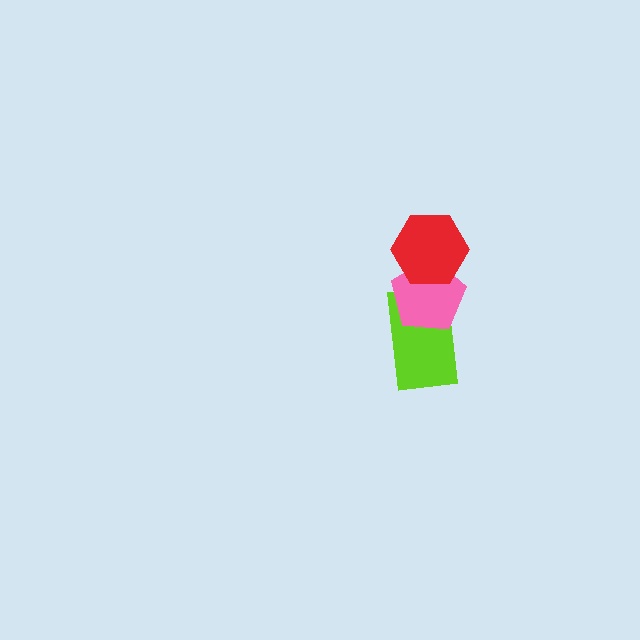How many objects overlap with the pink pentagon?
2 objects overlap with the pink pentagon.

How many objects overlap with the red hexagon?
1 object overlaps with the red hexagon.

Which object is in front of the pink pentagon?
The red hexagon is in front of the pink pentagon.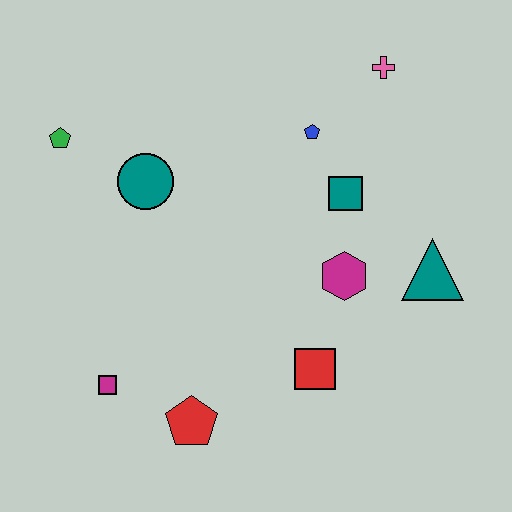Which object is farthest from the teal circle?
The teal triangle is farthest from the teal circle.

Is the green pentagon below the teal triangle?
No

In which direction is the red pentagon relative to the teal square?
The red pentagon is below the teal square.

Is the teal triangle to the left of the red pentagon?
No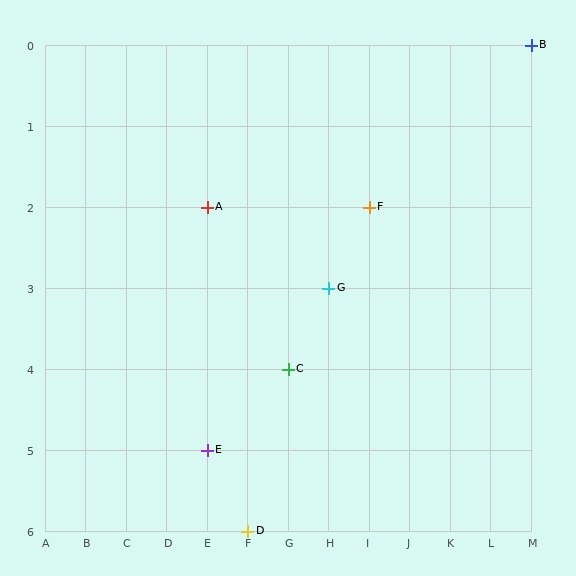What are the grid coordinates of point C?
Point C is at grid coordinates (G, 4).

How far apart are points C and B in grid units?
Points C and B are 6 columns and 4 rows apart (about 7.2 grid units diagonally).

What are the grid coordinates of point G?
Point G is at grid coordinates (H, 3).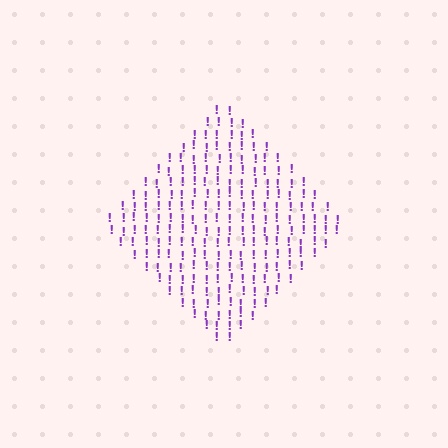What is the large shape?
The large shape is a diamond.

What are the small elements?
The small elements are exclamation marks.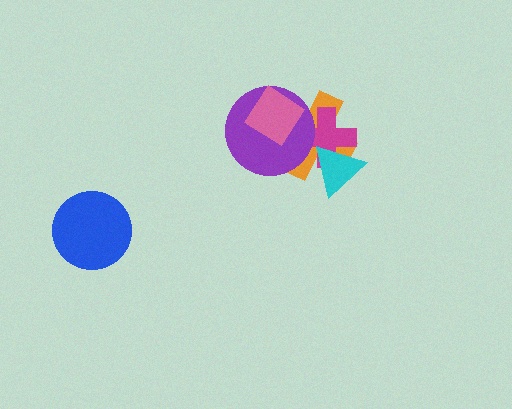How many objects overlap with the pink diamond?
2 objects overlap with the pink diamond.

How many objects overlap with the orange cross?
4 objects overlap with the orange cross.